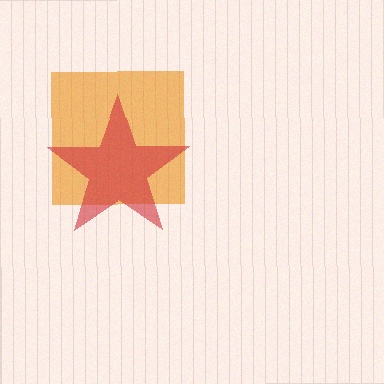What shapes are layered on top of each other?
The layered shapes are: an orange square, a red star.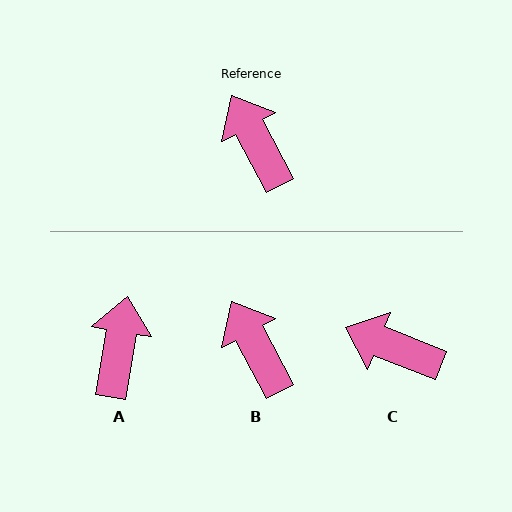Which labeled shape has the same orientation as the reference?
B.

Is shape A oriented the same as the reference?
No, it is off by about 38 degrees.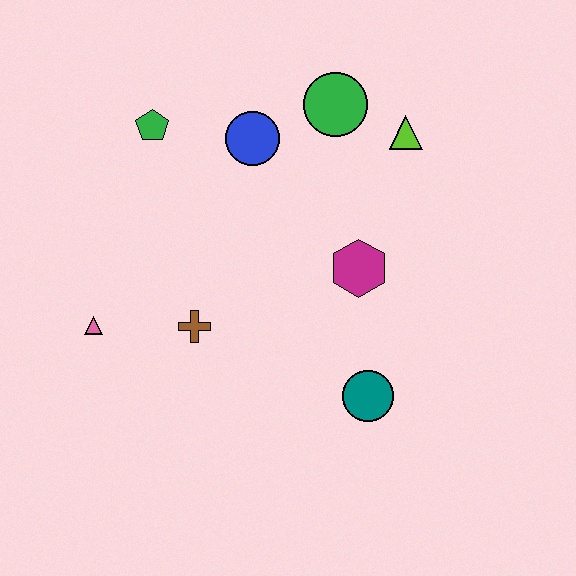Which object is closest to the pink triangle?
The brown cross is closest to the pink triangle.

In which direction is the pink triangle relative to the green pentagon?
The pink triangle is below the green pentagon.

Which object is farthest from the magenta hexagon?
The pink triangle is farthest from the magenta hexagon.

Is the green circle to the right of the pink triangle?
Yes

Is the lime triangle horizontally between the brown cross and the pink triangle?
No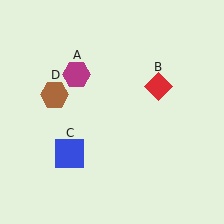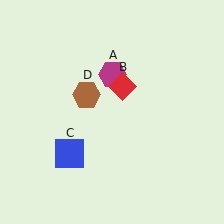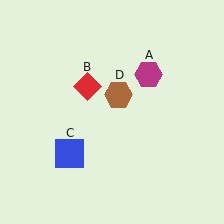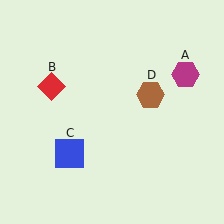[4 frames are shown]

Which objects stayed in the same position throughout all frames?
Blue square (object C) remained stationary.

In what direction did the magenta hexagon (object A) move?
The magenta hexagon (object A) moved right.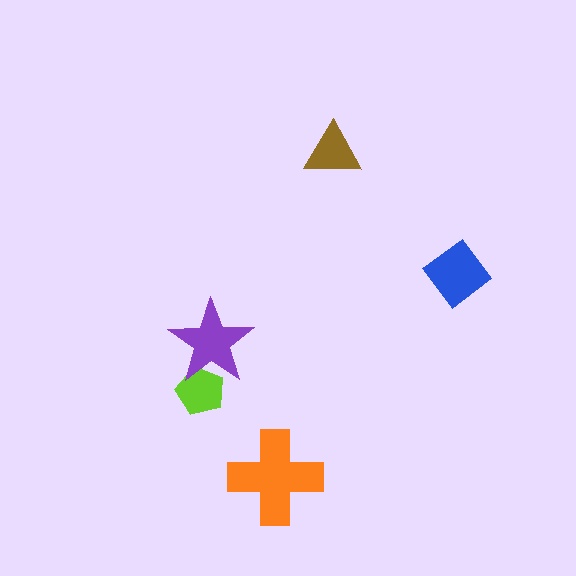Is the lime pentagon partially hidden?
Yes, it is partially covered by another shape.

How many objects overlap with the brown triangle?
0 objects overlap with the brown triangle.